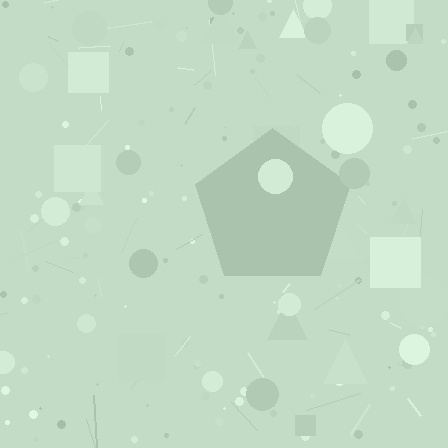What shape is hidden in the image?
A pentagon is hidden in the image.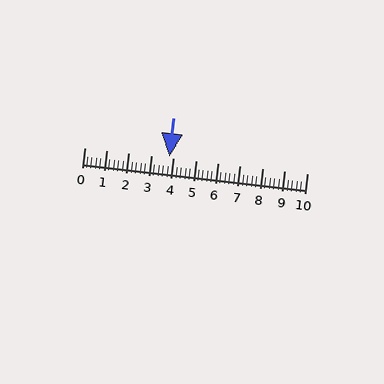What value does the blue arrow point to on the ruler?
The blue arrow points to approximately 3.8.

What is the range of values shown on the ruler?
The ruler shows values from 0 to 10.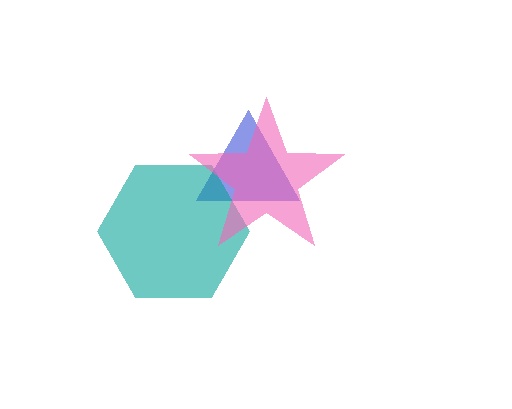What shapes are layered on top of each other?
The layered shapes are: a blue triangle, a teal hexagon, a pink star.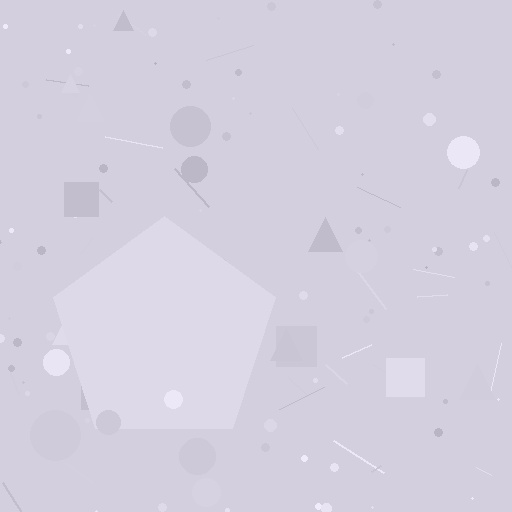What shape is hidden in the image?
A pentagon is hidden in the image.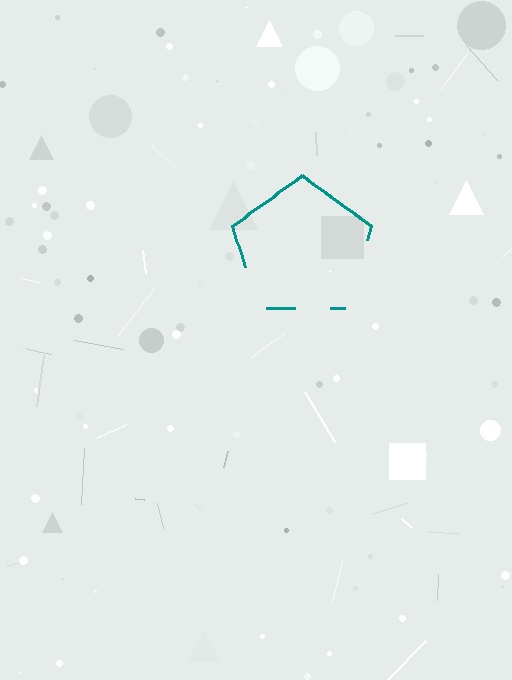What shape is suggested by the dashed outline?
The dashed outline suggests a pentagon.